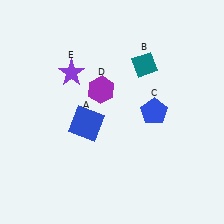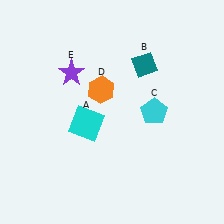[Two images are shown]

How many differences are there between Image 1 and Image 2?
There are 3 differences between the two images.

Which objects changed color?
A changed from blue to cyan. C changed from blue to cyan. D changed from purple to orange.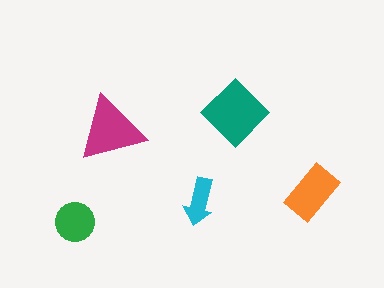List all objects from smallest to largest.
The cyan arrow, the green circle, the orange rectangle, the magenta triangle, the teal diamond.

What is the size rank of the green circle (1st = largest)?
4th.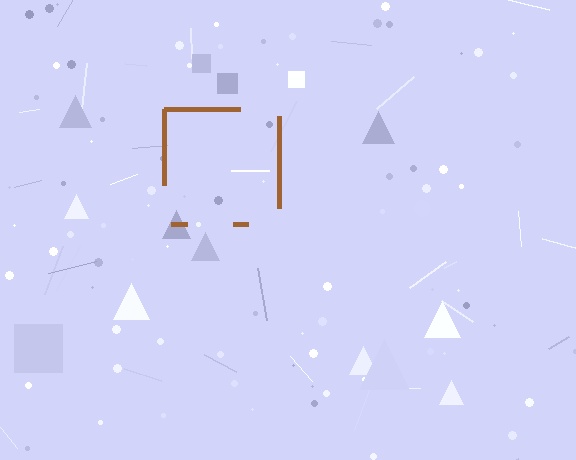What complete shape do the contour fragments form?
The contour fragments form a square.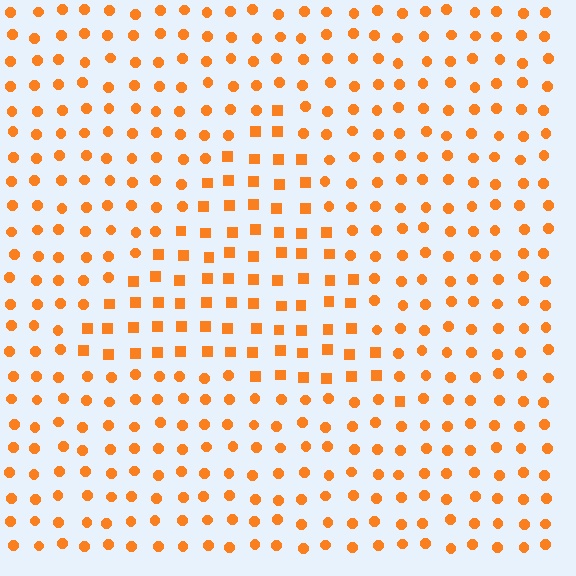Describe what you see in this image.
The image is filled with small orange elements arranged in a uniform grid. A triangle-shaped region contains squares, while the surrounding area contains circles. The boundary is defined purely by the change in element shape.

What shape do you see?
I see a triangle.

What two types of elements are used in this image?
The image uses squares inside the triangle region and circles outside it.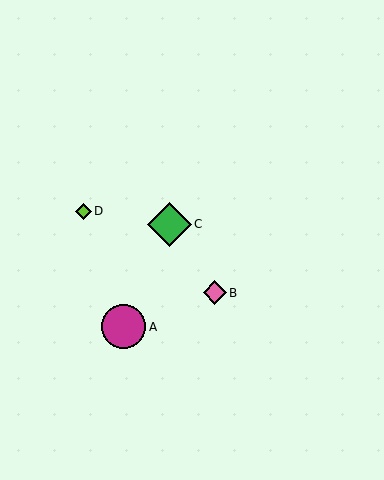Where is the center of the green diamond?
The center of the green diamond is at (169, 224).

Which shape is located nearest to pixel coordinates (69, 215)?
The lime diamond (labeled D) at (83, 211) is nearest to that location.